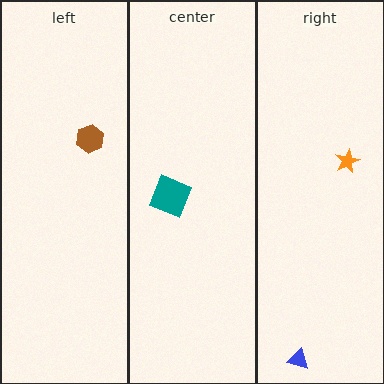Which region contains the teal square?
The center region.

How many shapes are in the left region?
1.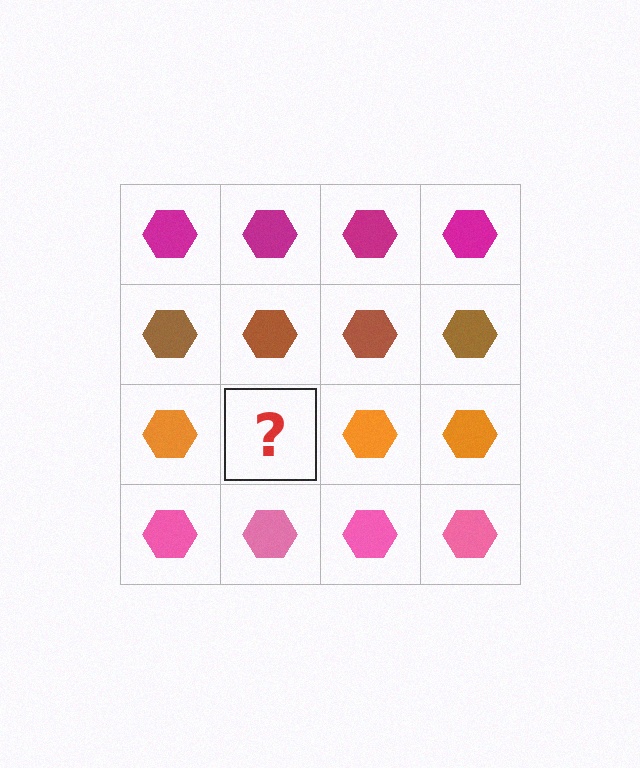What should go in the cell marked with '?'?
The missing cell should contain an orange hexagon.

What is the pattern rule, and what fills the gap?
The rule is that each row has a consistent color. The gap should be filled with an orange hexagon.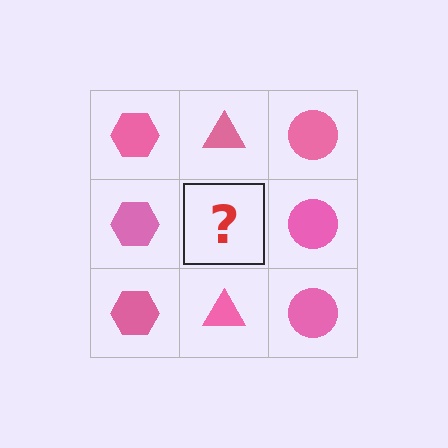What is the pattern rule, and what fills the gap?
The rule is that each column has a consistent shape. The gap should be filled with a pink triangle.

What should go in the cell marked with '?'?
The missing cell should contain a pink triangle.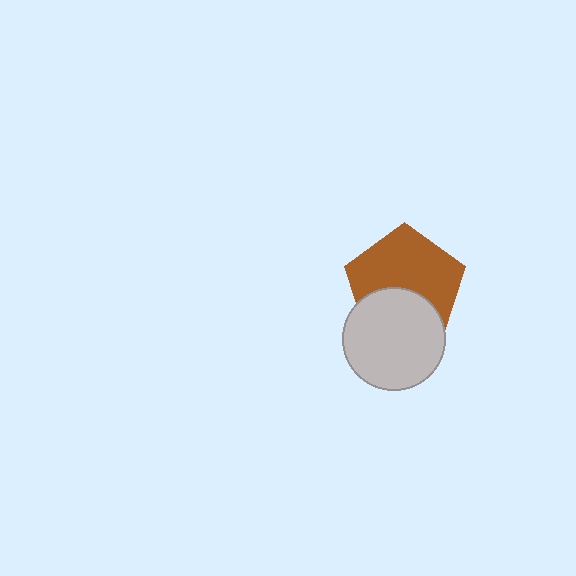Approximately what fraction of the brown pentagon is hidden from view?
Roughly 37% of the brown pentagon is hidden behind the light gray circle.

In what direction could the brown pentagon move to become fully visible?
The brown pentagon could move up. That would shift it out from behind the light gray circle entirely.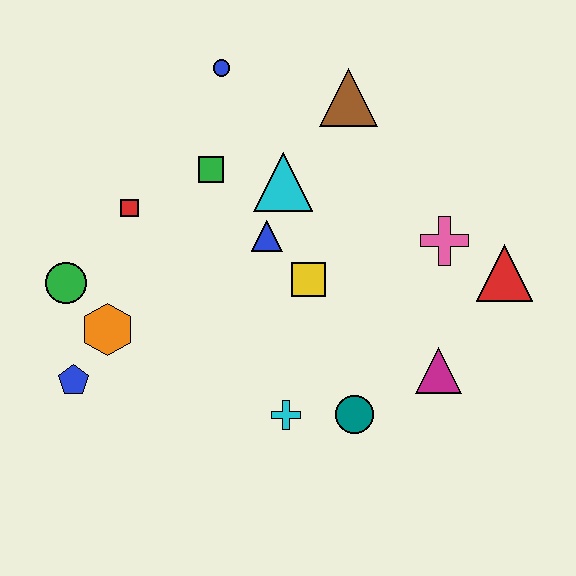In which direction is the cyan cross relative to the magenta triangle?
The cyan cross is to the left of the magenta triangle.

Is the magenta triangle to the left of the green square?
No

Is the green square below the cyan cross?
No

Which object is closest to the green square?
The cyan triangle is closest to the green square.